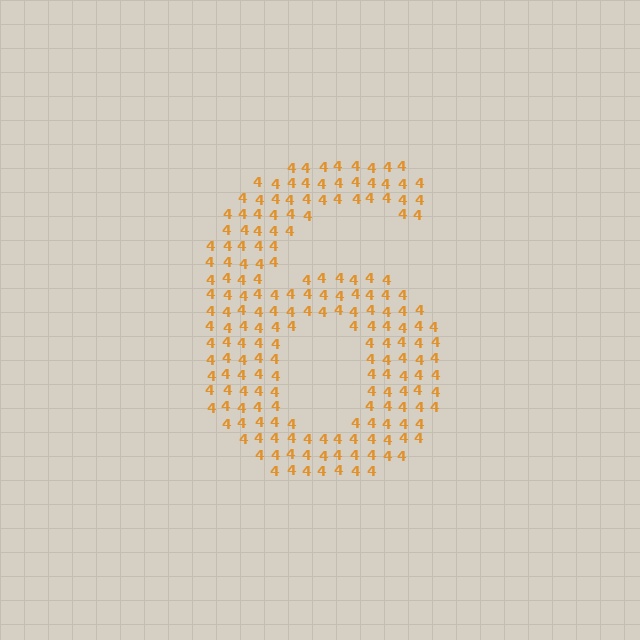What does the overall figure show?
The overall figure shows the digit 6.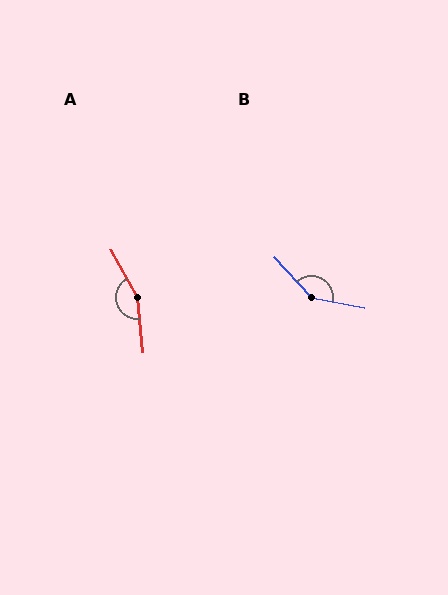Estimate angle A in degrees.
Approximately 158 degrees.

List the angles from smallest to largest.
B (142°), A (158°).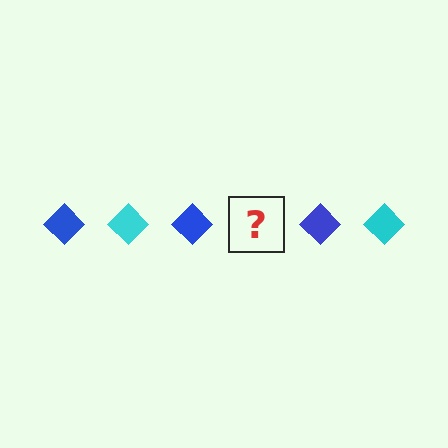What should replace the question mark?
The question mark should be replaced with a cyan diamond.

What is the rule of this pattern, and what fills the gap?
The rule is that the pattern cycles through blue, cyan diamonds. The gap should be filled with a cyan diamond.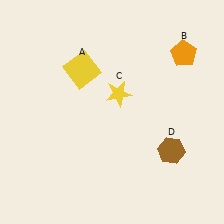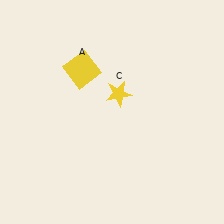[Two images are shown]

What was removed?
The brown hexagon (D), the orange pentagon (B) were removed in Image 2.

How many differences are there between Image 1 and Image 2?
There are 2 differences between the two images.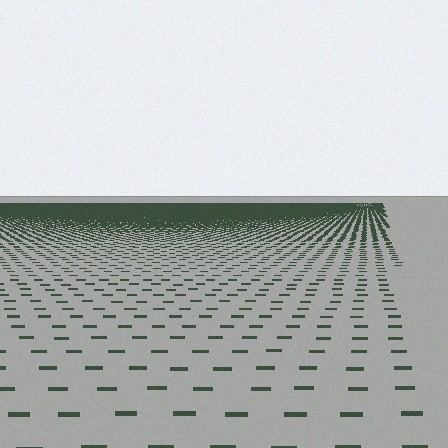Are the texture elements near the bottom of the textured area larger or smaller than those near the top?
Larger. Near the bottom, elements are closer to the viewer and appear at a bigger on-screen size.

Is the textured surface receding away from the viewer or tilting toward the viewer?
The surface is receding away from the viewer. Texture elements get smaller and denser toward the top.